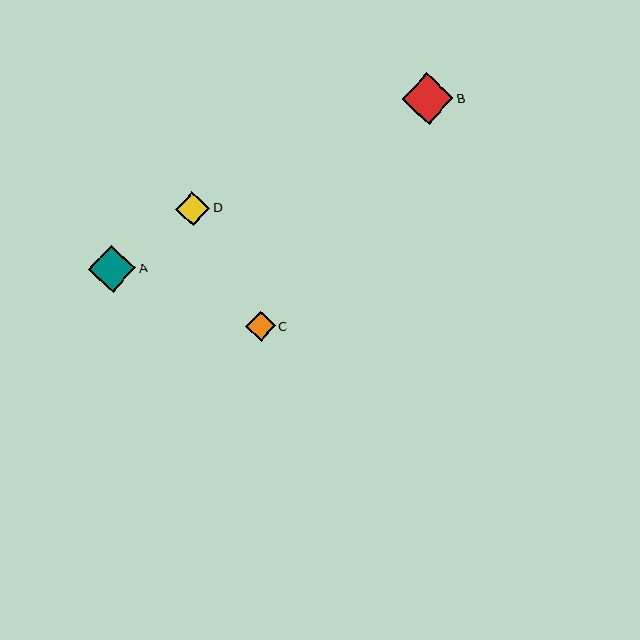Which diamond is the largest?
Diamond B is the largest with a size of approximately 52 pixels.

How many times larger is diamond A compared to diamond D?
Diamond A is approximately 1.4 times the size of diamond D.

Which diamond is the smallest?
Diamond C is the smallest with a size of approximately 30 pixels.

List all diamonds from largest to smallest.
From largest to smallest: B, A, D, C.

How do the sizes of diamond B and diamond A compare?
Diamond B and diamond A are approximately the same size.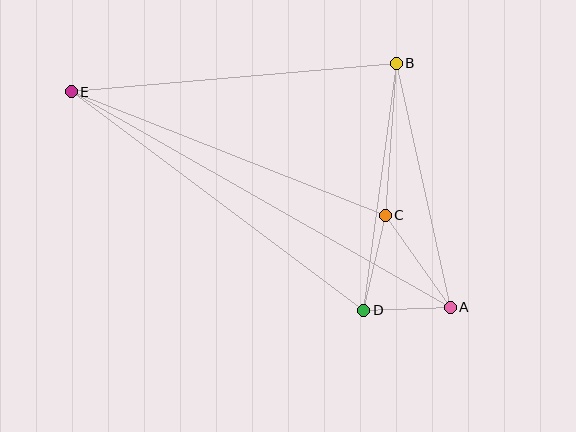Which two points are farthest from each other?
Points A and E are farthest from each other.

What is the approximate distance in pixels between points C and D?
The distance between C and D is approximately 98 pixels.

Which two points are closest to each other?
Points A and D are closest to each other.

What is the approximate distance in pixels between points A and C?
The distance between A and C is approximately 113 pixels.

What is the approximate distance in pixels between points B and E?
The distance between B and E is approximately 326 pixels.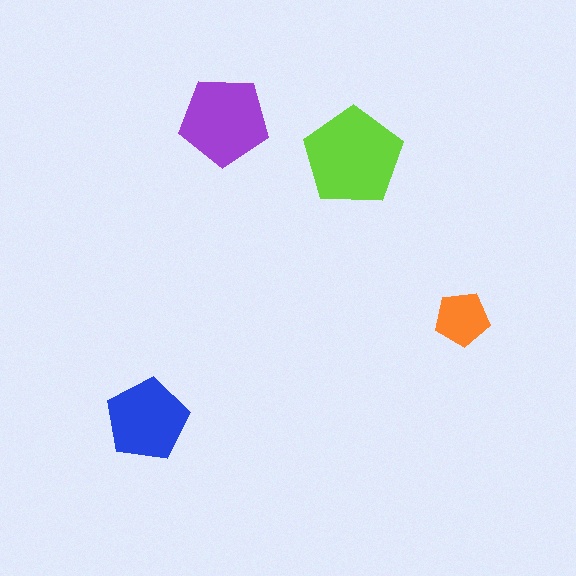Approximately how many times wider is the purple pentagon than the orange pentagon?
About 1.5 times wider.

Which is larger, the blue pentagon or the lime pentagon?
The lime one.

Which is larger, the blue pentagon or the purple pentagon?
The purple one.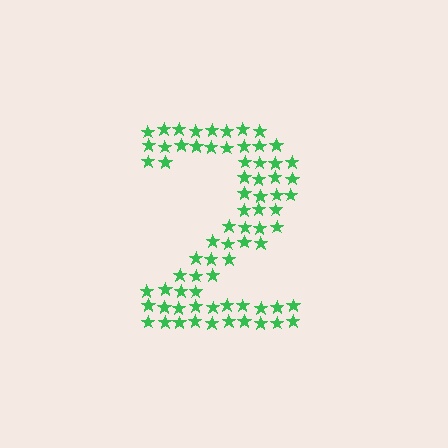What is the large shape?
The large shape is the digit 2.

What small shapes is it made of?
It is made of small stars.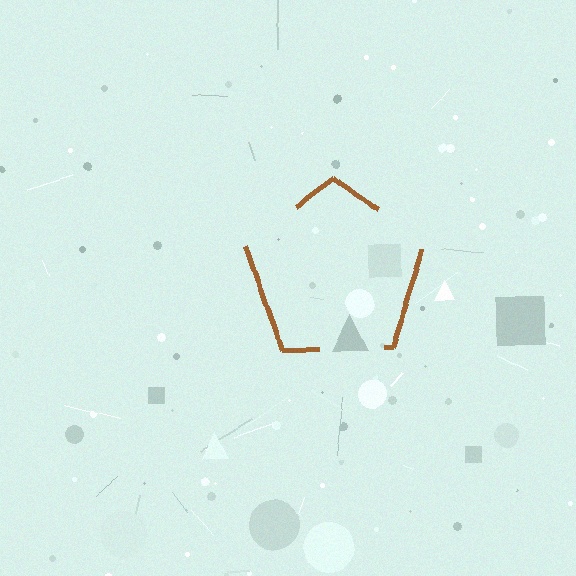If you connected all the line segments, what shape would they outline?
They would outline a pentagon.